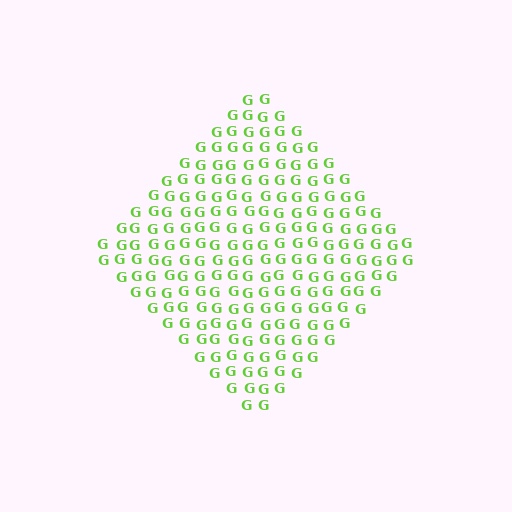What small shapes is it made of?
It is made of small letter G's.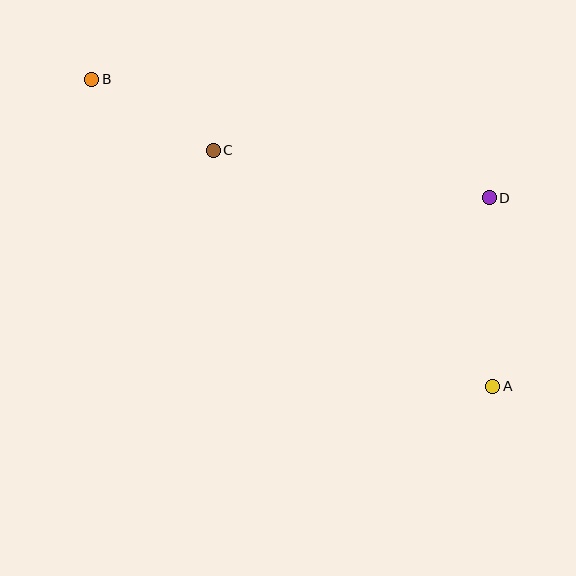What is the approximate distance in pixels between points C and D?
The distance between C and D is approximately 280 pixels.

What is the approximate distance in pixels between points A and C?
The distance between A and C is approximately 366 pixels.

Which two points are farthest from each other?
Points A and B are farthest from each other.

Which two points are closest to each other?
Points B and C are closest to each other.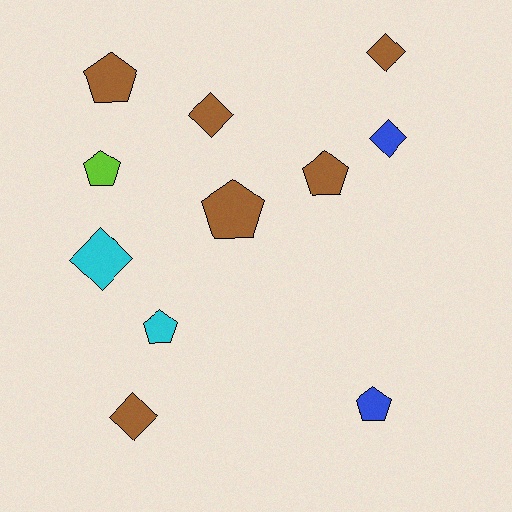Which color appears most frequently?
Brown, with 6 objects.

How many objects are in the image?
There are 11 objects.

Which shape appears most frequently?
Pentagon, with 6 objects.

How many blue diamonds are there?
There is 1 blue diamond.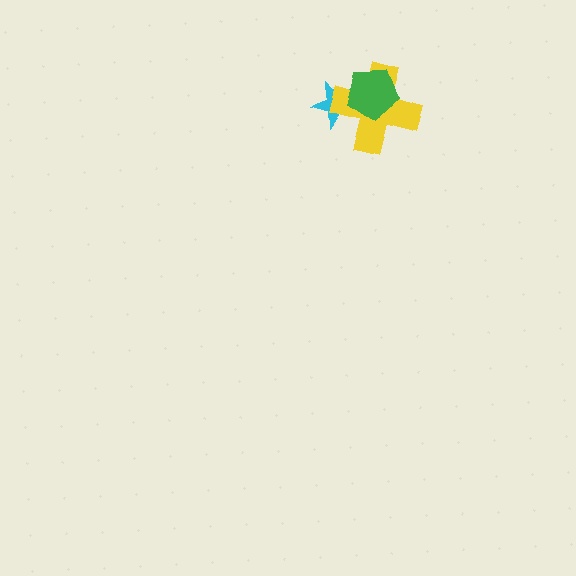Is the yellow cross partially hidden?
Yes, it is partially covered by another shape.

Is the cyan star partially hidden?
Yes, it is partially covered by another shape.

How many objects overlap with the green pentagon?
2 objects overlap with the green pentagon.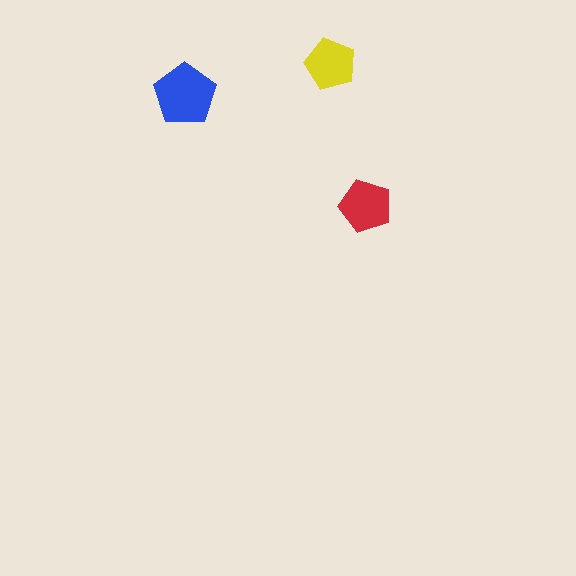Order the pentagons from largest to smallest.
the blue one, the red one, the yellow one.